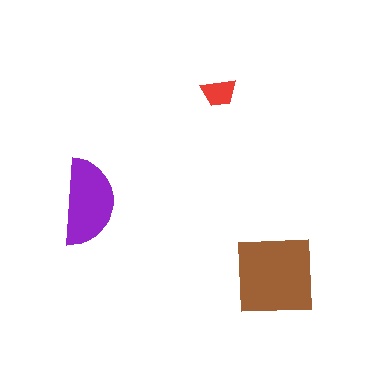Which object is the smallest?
The red trapezoid.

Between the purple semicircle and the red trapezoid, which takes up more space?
The purple semicircle.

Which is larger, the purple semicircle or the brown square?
The brown square.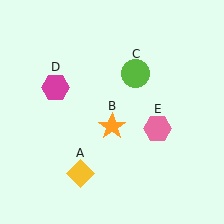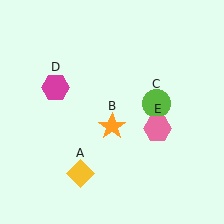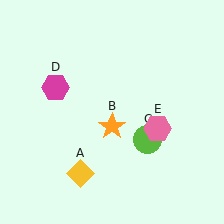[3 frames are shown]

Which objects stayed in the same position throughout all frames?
Yellow diamond (object A) and orange star (object B) and magenta hexagon (object D) and pink hexagon (object E) remained stationary.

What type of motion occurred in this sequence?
The lime circle (object C) rotated clockwise around the center of the scene.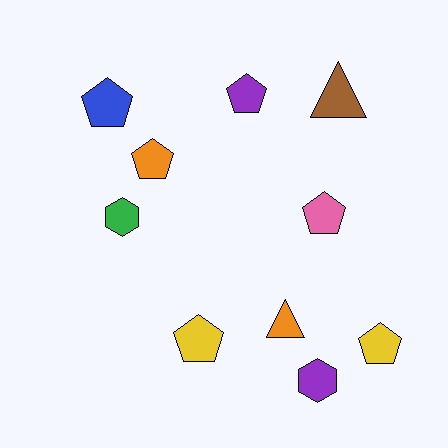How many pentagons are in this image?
There are 6 pentagons.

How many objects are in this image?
There are 10 objects.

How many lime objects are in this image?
There are no lime objects.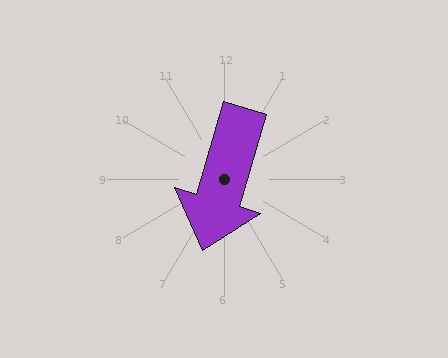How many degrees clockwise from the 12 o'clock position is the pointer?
Approximately 197 degrees.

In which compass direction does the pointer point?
South.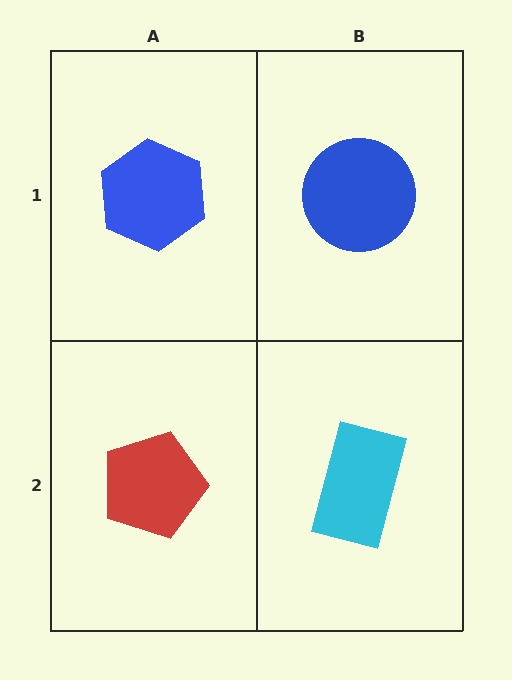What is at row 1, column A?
A blue hexagon.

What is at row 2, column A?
A red pentagon.